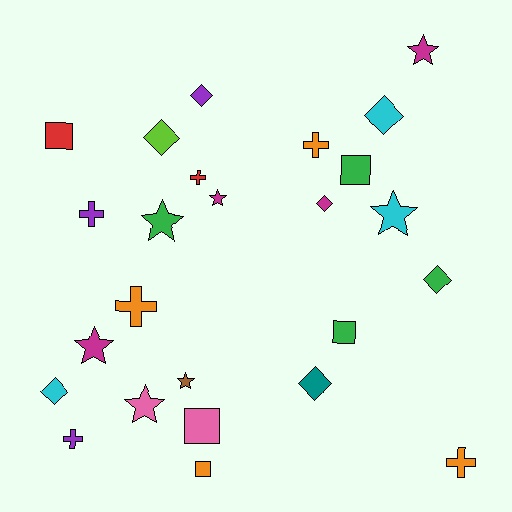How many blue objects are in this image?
There are no blue objects.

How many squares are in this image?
There are 5 squares.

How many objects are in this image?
There are 25 objects.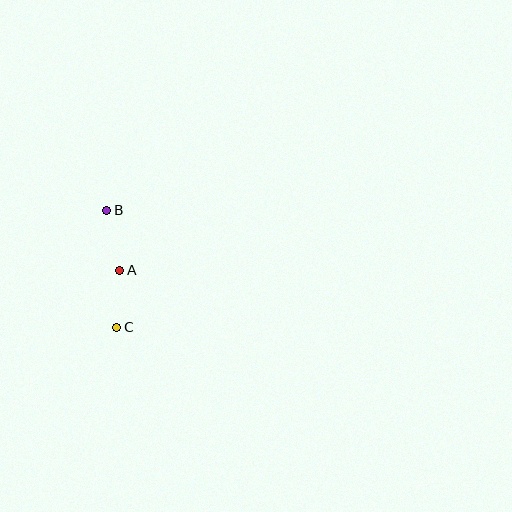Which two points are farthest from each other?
Points B and C are farthest from each other.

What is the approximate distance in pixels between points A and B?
The distance between A and B is approximately 62 pixels.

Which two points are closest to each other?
Points A and C are closest to each other.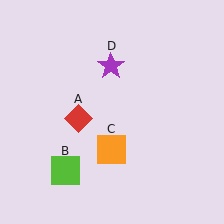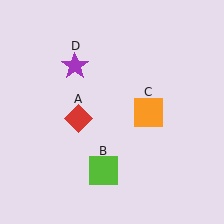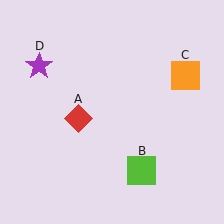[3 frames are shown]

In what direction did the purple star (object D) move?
The purple star (object D) moved left.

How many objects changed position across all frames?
3 objects changed position: lime square (object B), orange square (object C), purple star (object D).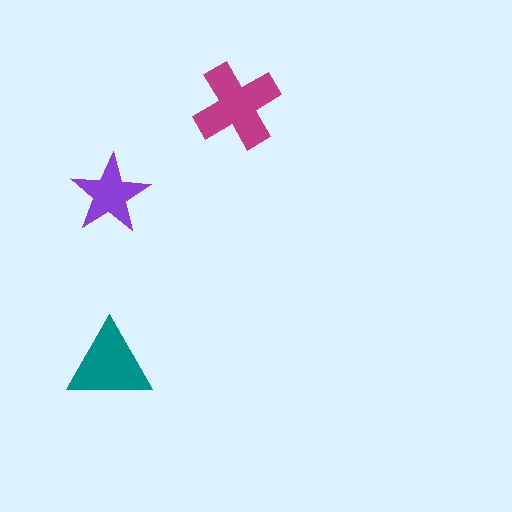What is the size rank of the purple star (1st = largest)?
3rd.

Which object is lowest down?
The teal triangle is bottommost.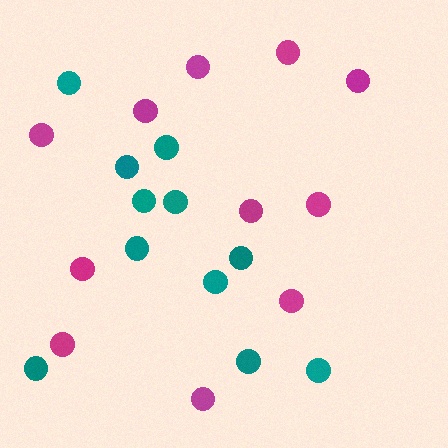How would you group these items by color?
There are 2 groups: one group of magenta circles (11) and one group of teal circles (11).